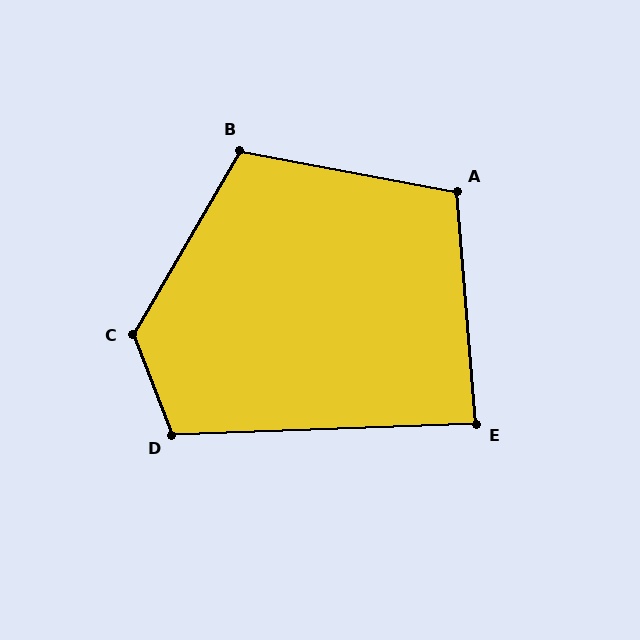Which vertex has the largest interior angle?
C, at approximately 129 degrees.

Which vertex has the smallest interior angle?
E, at approximately 87 degrees.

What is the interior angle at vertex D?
Approximately 109 degrees (obtuse).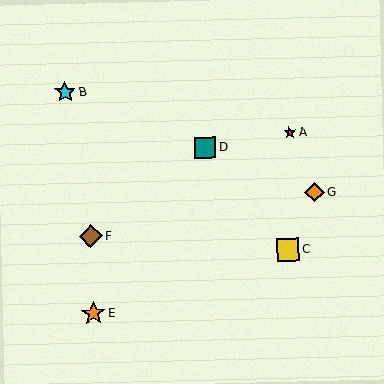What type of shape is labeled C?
Shape C is a yellow square.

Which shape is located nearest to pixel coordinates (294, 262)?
The yellow square (labeled C) at (288, 250) is nearest to that location.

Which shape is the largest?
The orange star (labeled E) is the largest.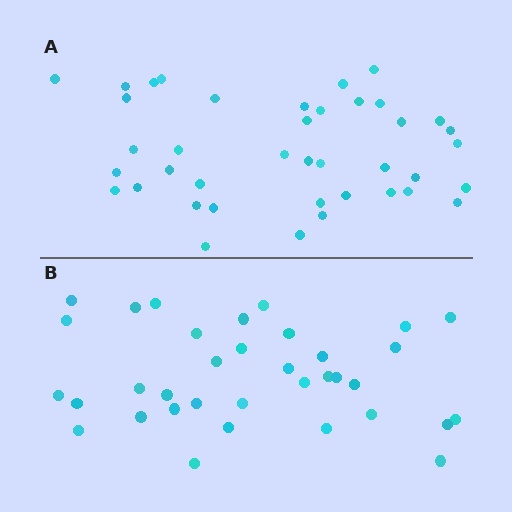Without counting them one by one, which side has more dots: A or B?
Region A (the top region) has more dots.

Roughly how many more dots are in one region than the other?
Region A has about 5 more dots than region B.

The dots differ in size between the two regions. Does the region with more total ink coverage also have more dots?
No. Region B has more total ink coverage because its dots are larger, but region A actually contains more individual dots. Total area can be misleading — the number of items is what matters here.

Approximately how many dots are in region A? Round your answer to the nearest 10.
About 40 dots.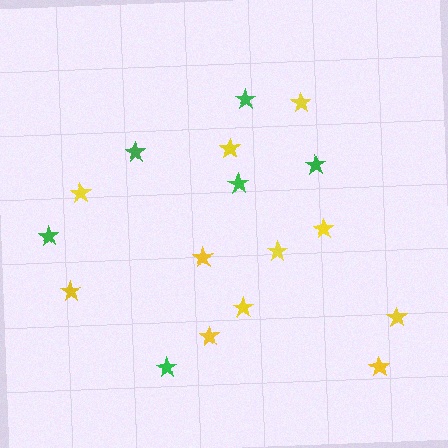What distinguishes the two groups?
There are 2 groups: one group of green stars (6) and one group of yellow stars (11).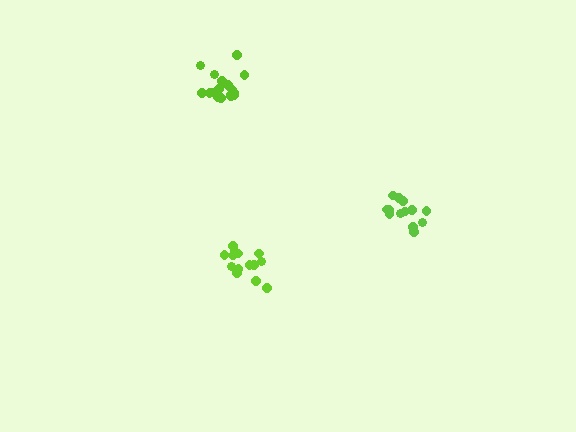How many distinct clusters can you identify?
There are 3 distinct clusters.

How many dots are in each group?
Group 1: 13 dots, Group 2: 17 dots, Group 3: 14 dots (44 total).